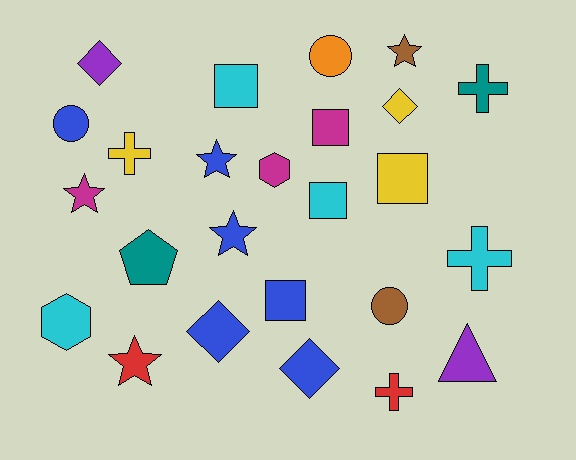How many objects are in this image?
There are 25 objects.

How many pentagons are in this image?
There is 1 pentagon.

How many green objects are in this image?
There are no green objects.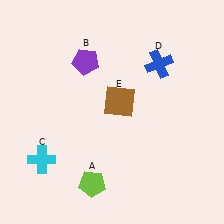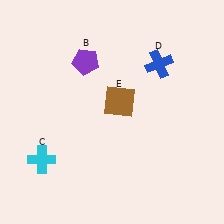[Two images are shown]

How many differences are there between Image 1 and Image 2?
There is 1 difference between the two images.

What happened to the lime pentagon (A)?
The lime pentagon (A) was removed in Image 2. It was in the bottom-left area of Image 1.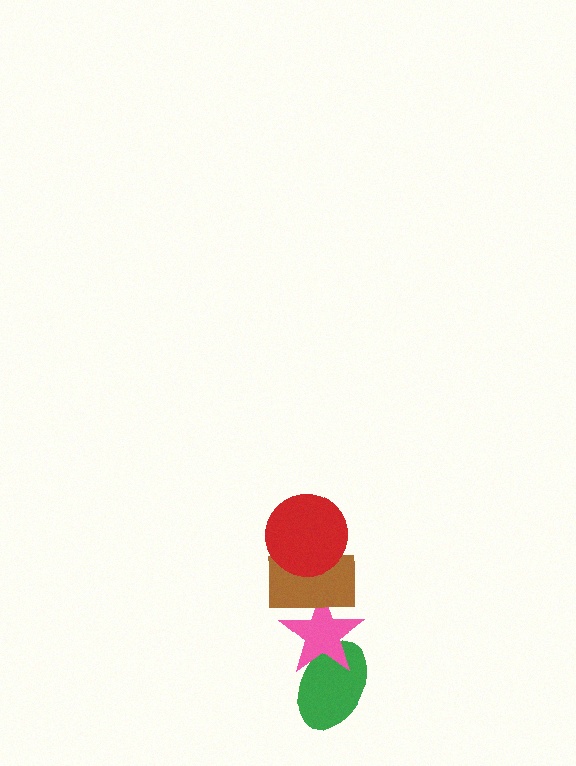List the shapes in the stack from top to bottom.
From top to bottom: the red circle, the brown rectangle, the pink star, the green ellipse.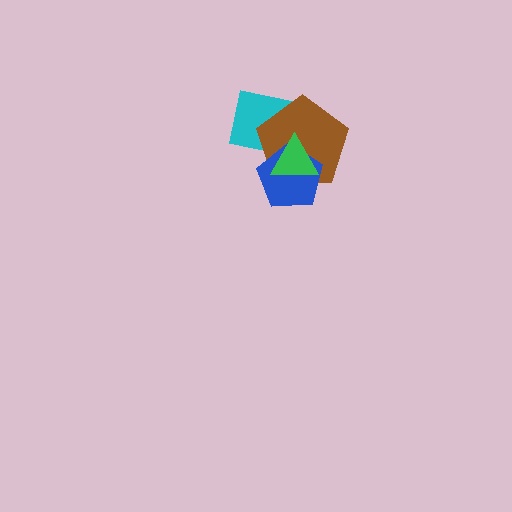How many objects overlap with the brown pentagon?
3 objects overlap with the brown pentagon.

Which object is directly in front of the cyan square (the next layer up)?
The brown pentagon is directly in front of the cyan square.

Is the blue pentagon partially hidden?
Yes, it is partially covered by another shape.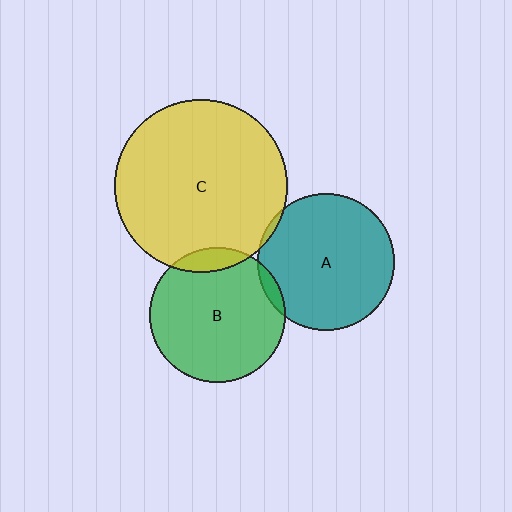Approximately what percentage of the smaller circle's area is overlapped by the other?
Approximately 5%.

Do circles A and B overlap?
Yes.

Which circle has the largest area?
Circle C (yellow).